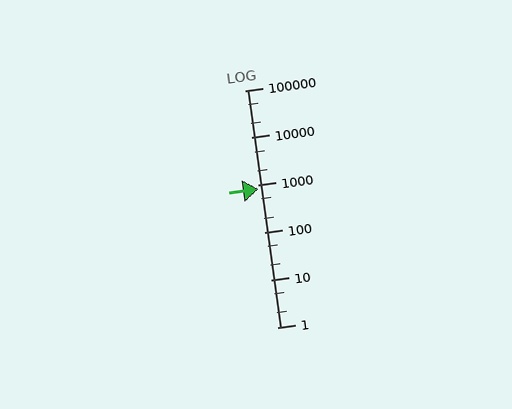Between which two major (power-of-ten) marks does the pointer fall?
The pointer is between 100 and 1000.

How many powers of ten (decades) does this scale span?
The scale spans 5 decades, from 1 to 100000.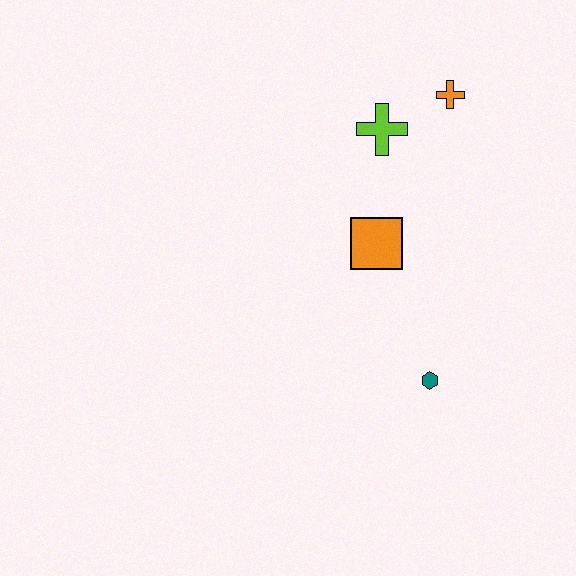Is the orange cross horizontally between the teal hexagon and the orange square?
No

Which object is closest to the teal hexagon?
The orange square is closest to the teal hexagon.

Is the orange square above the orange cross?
No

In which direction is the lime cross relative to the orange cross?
The lime cross is to the left of the orange cross.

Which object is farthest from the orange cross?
The teal hexagon is farthest from the orange cross.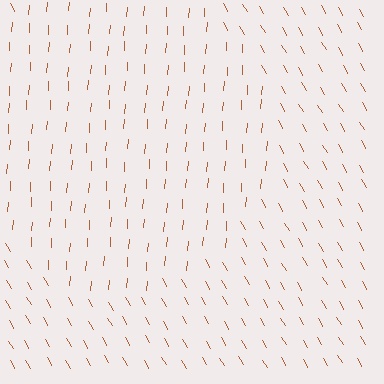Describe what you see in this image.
The image is filled with small brown line segments. A circle region in the image has lines oriented differently from the surrounding lines, creating a visible texture boundary.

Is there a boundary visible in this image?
Yes, there is a texture boundary formed by a change in line orientation.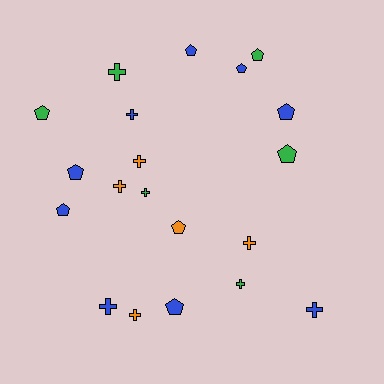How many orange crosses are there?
There are 4 orange crosses.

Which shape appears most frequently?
Cross, with 10 objects.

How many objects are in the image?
There are 20 objects.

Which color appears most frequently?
Blue, with 9 objects.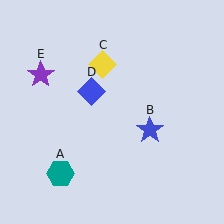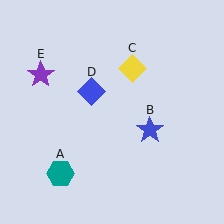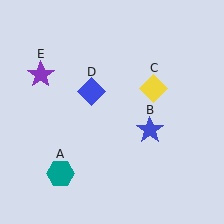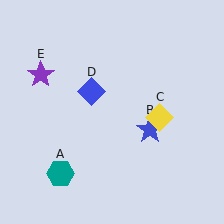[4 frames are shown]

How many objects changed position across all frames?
1 object changed position: yellow diamond (object C).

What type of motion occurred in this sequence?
The yellow diamond (object C) rotated clockwise around the center of the scene.